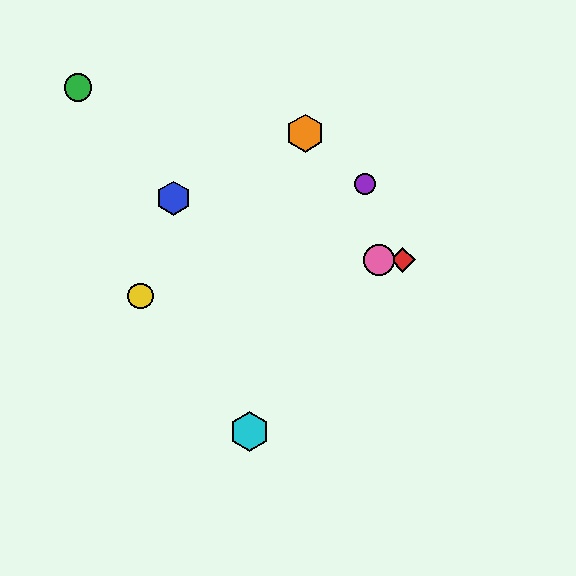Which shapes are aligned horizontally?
The red diamond, the pink circle are aligned horizontally.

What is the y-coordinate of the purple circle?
The purple circle is at y≈184.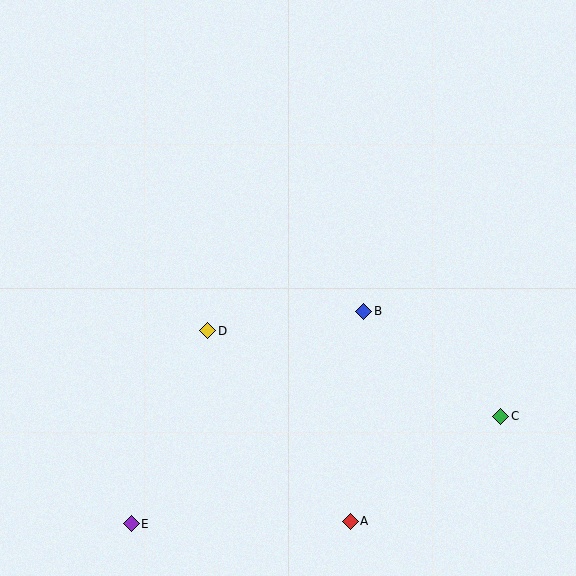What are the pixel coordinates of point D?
Point D is at (208, 331).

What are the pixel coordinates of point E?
Point E is at (131, 524).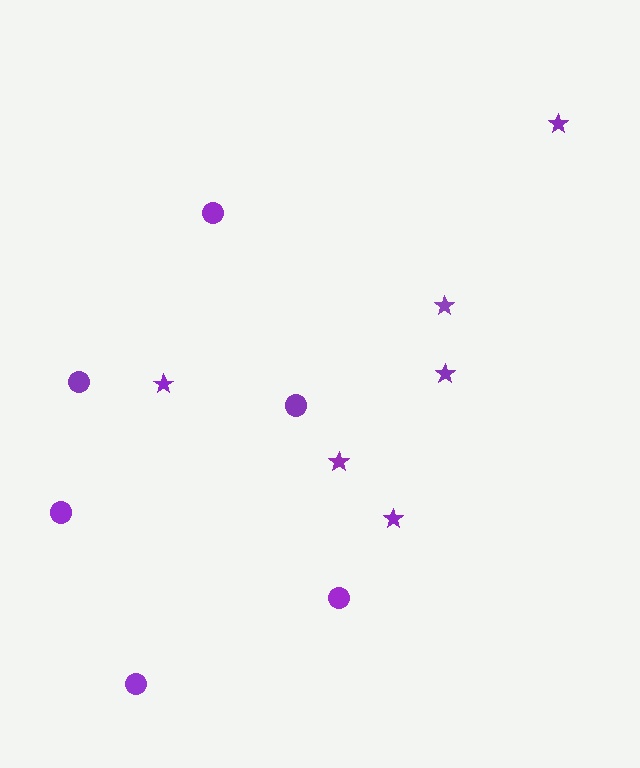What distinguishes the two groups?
There are 2 groups: one group of stars (6) and one group of circles (6).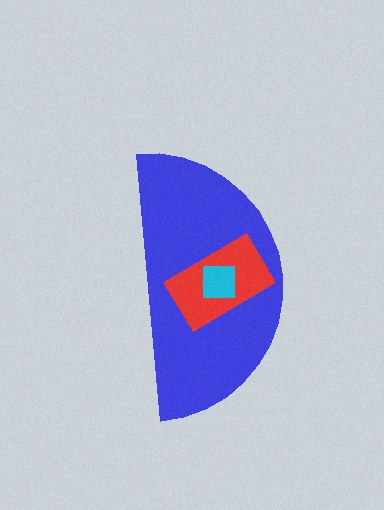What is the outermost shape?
The blue semicircle.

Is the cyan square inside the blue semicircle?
Yes.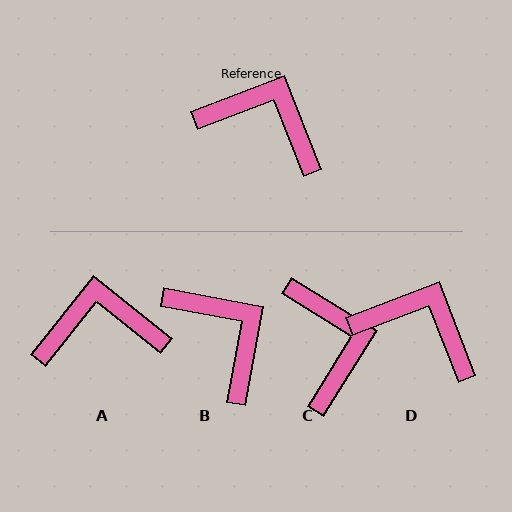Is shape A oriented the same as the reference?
No, it is off by about 30 degrees.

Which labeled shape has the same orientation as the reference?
D.